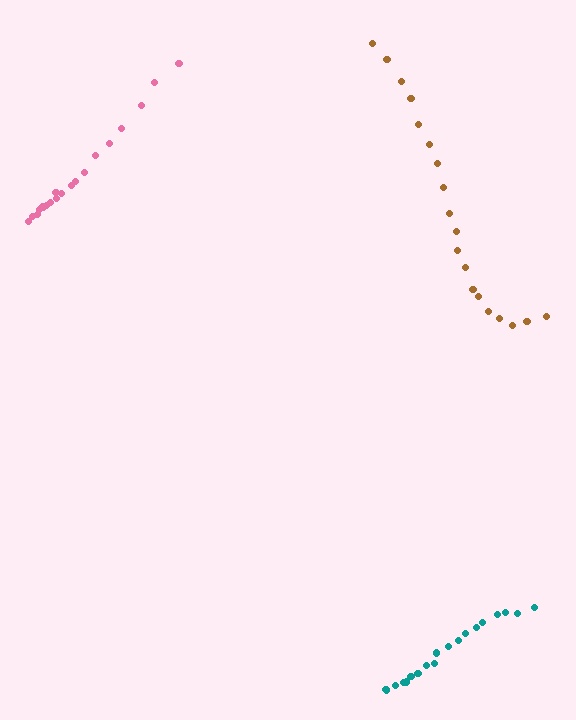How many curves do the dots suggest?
There are 3 distinct paths.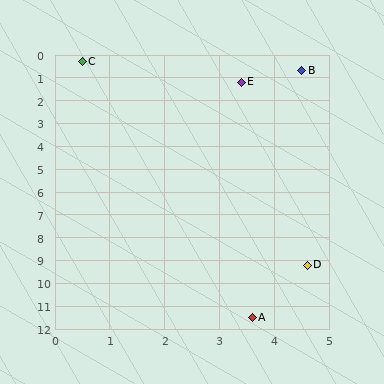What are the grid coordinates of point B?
Point B is at approximately (4.5, 0.7).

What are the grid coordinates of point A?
Point A is at approximately (3.6, 11.5).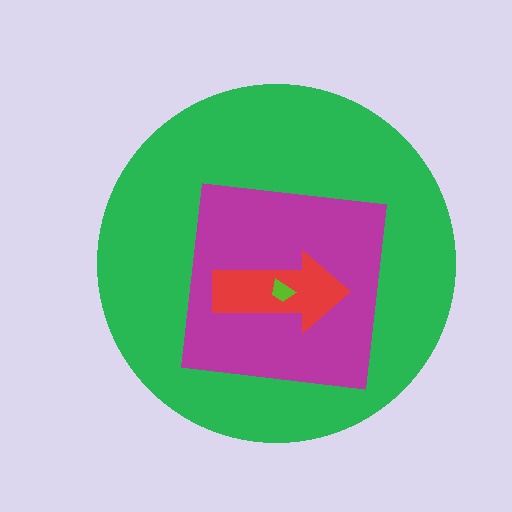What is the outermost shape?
The green circle.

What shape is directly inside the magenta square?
The red arrow.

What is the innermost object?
The lime trapezoid.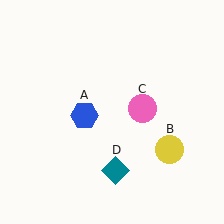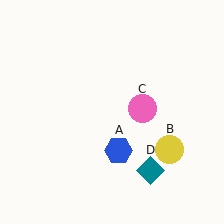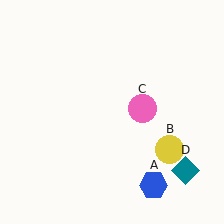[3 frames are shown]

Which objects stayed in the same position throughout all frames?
Yellow circle (object B) and pink circle (object C) remained stationary.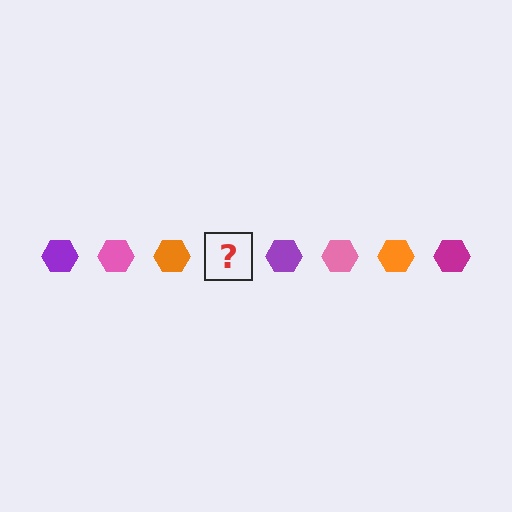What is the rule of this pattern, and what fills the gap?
The rule is that the pattern cycles through purple, pink, orange, magenta hexagons. The gap should be filled with a magenta hexagon.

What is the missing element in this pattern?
The missing element is a magenta hexagon.